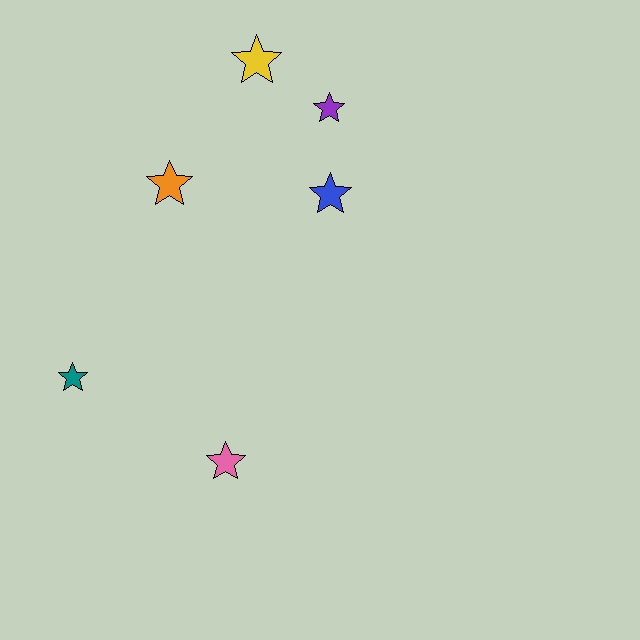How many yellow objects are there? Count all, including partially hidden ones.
There is 1 yellow object.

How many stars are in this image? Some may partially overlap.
There are 6 stars.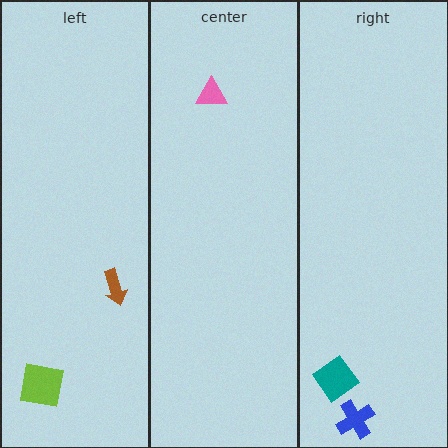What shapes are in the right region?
The blue cross, the teal diamond.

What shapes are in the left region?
The lime square, the brown arrow.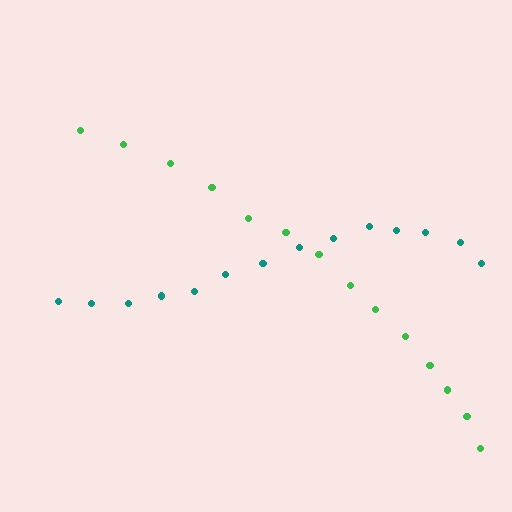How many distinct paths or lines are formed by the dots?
There are 2 distinct paths.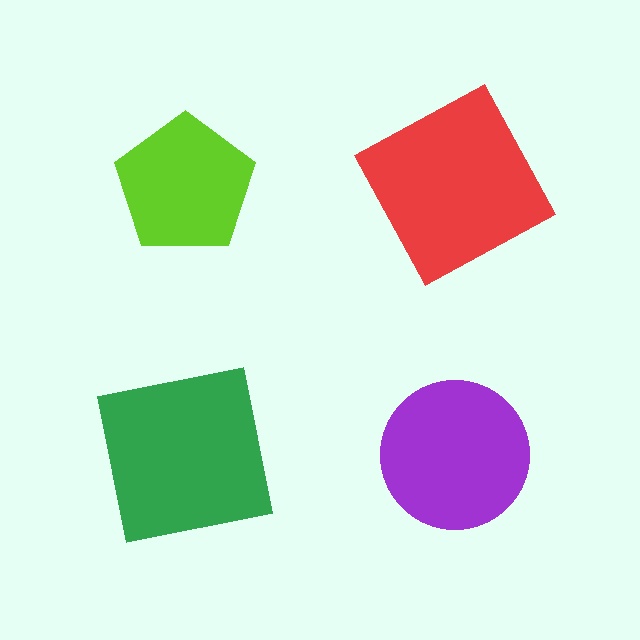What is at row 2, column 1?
A green square.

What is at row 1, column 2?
A red square.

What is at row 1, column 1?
A lime pentagon.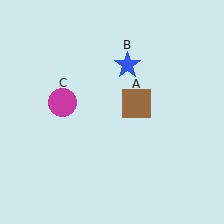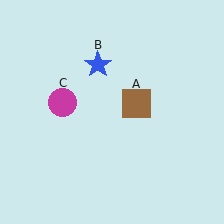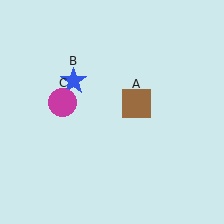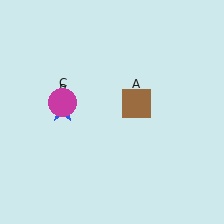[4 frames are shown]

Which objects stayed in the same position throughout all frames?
Brown square (object A) and magenta circle (object C) remained stationary.